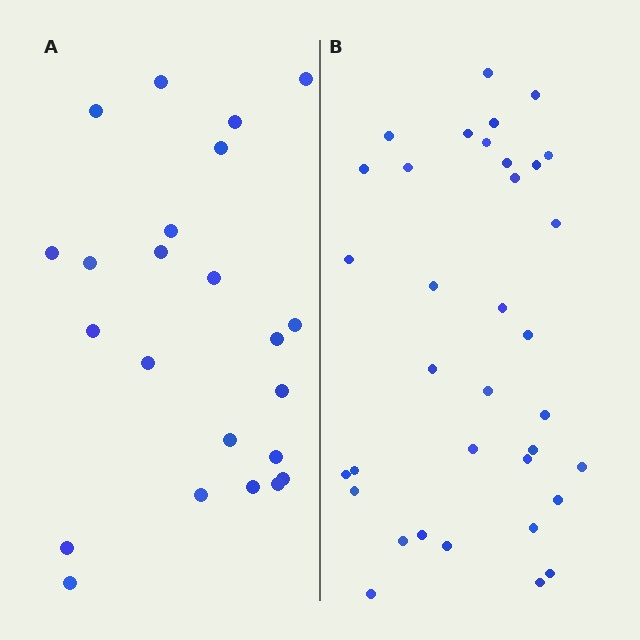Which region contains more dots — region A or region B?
Region B (the right region) has more dots.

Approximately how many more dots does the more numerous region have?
Region B has roughly 12 or so more dots than region A.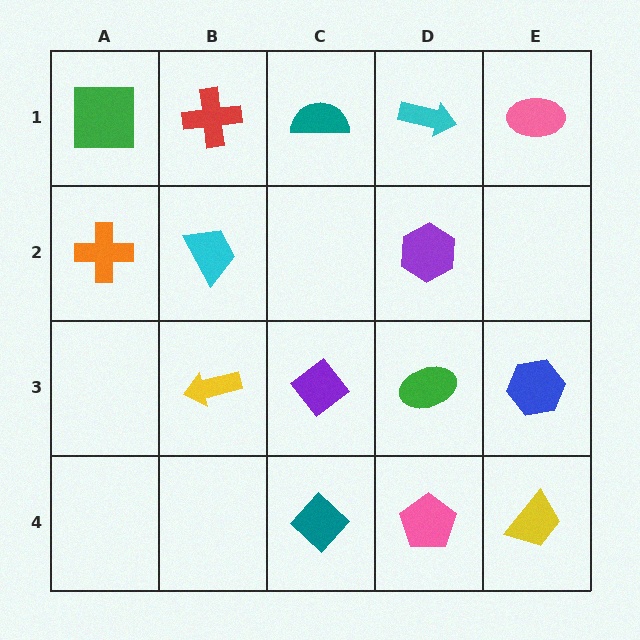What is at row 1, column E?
A pink ellipse.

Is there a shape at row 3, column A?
No, that cell is empty.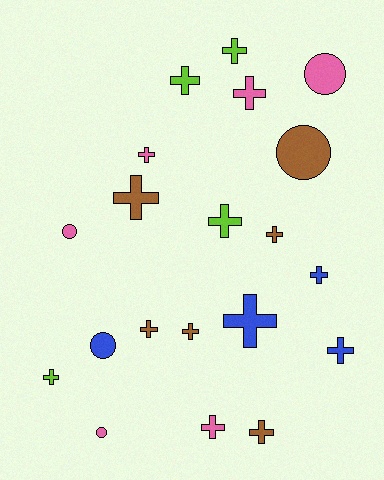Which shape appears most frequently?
Cross, with 15 objects.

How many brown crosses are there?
There are 5 brown crosses.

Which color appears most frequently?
Pink, with 6 objects.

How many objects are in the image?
There are 20 objects.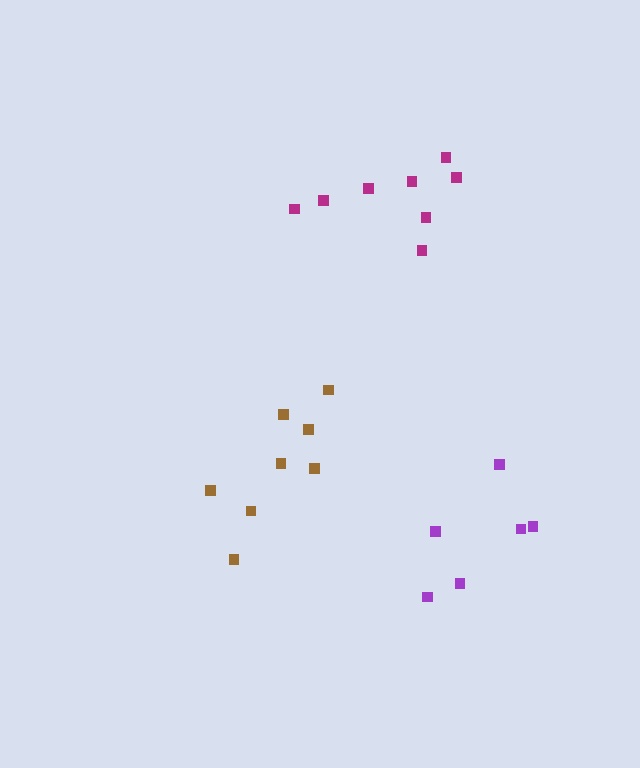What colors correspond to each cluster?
The clusters are colored: magenta, brown, purple.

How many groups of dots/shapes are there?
There are 3 groups.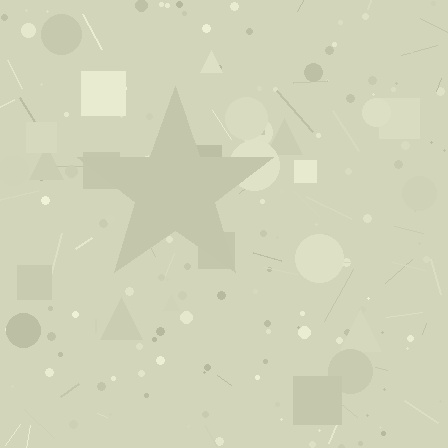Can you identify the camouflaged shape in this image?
The camouflaged shape is a star.